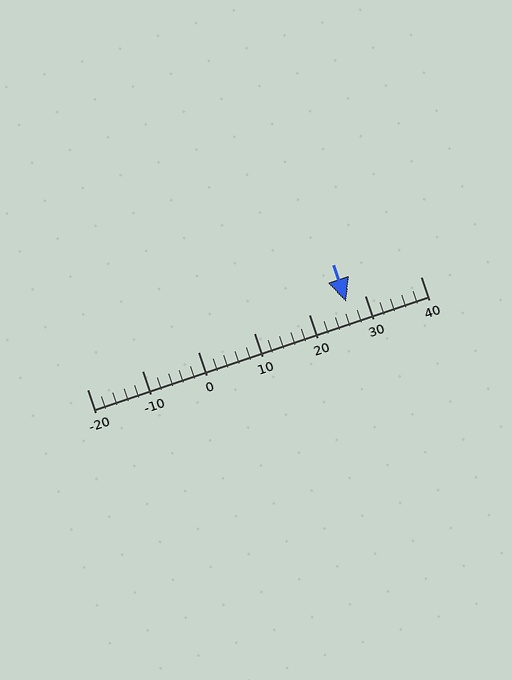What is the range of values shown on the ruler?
The ruler shows values from -20 to 40.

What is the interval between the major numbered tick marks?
The major tick marks are spaced 10 units apart.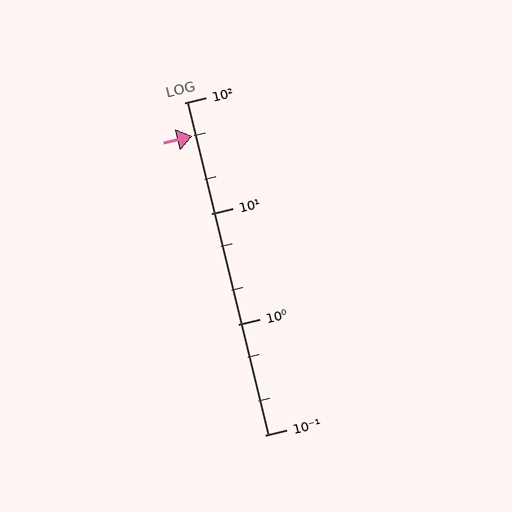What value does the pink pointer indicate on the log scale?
The pointer indicates approximately 50.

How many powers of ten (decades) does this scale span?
The scale spans 3 decades, from 0.1 to 100.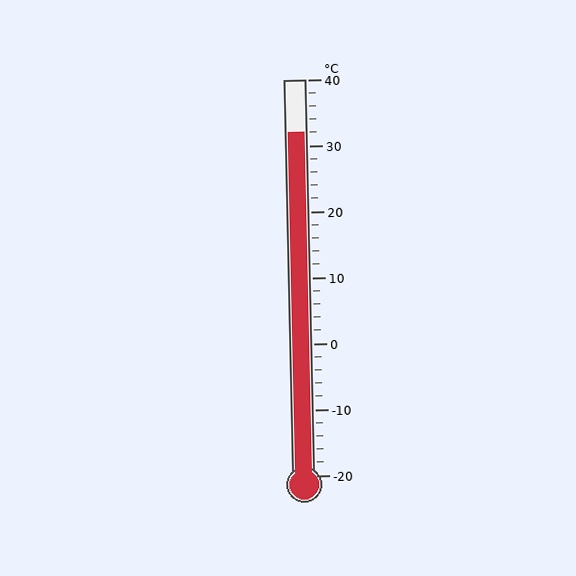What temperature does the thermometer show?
The thermometer shows approximately 32°C.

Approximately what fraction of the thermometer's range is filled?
The thermometer is filled to approximately 85% of its range.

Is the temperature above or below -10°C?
The temperature is above -10°C.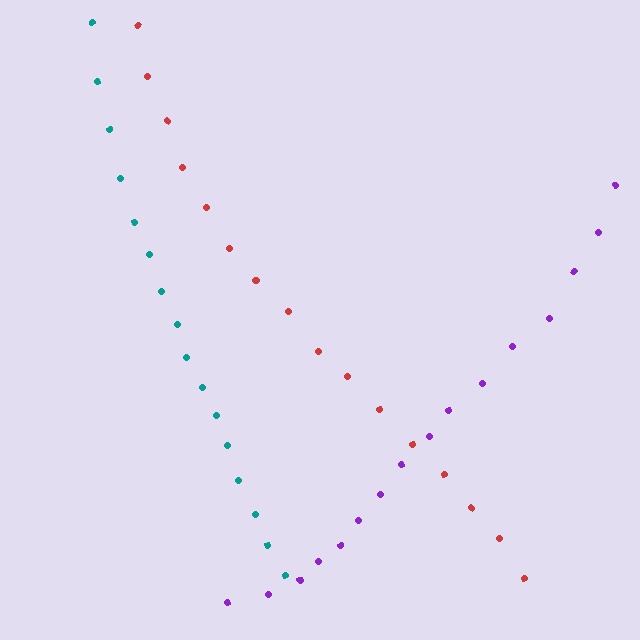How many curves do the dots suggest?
There are 3 distinct paths.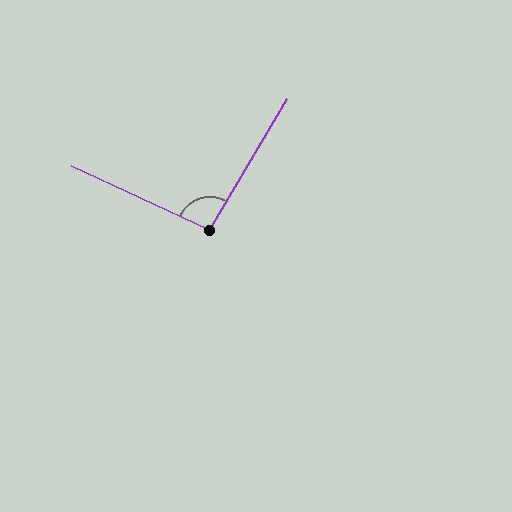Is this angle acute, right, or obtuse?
It is obtuse.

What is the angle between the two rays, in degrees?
Approximately 95 degrees.